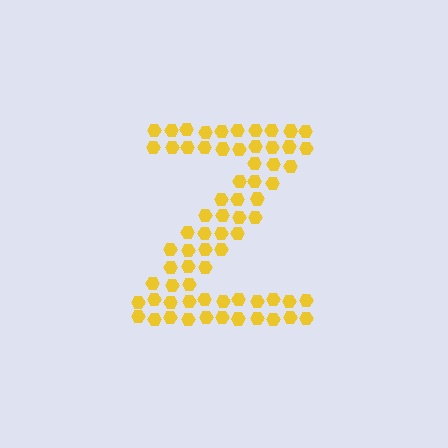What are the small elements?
The small elements are hexagons.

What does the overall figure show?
The overall figure shows the letter Z.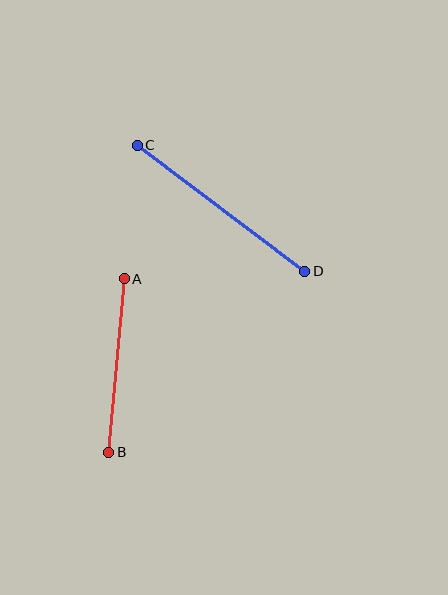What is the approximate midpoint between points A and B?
The midpoint is at approximately (116, 365) pixels.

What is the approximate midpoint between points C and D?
The midpoint is at approximately (221, 208) pixels.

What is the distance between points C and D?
The distance is approximately 209 pixels.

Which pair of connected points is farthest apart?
Points C and D are farthest apart.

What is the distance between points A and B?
The distance is approximately 174 pixels.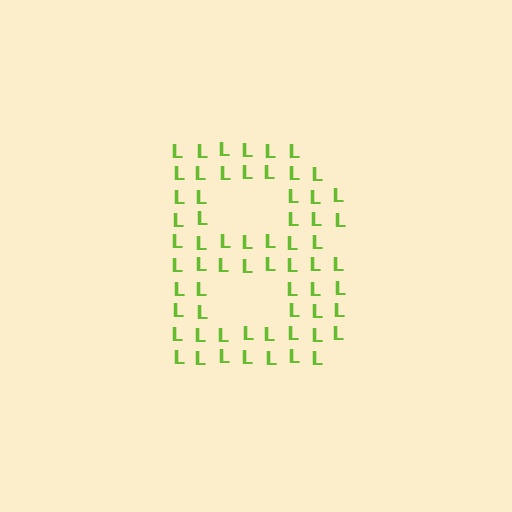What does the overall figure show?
The overall figure shows the letter B.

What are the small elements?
The small elements are letter L's.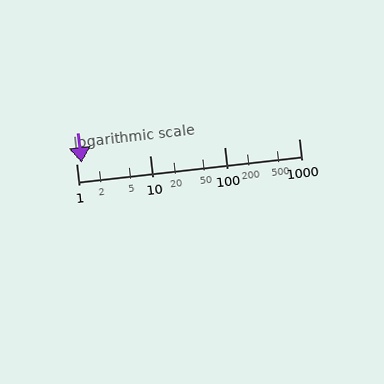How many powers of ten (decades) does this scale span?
The scale spans 3 decades, from 1 to 1000.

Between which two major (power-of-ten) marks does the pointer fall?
The pointer is between 1 and 10.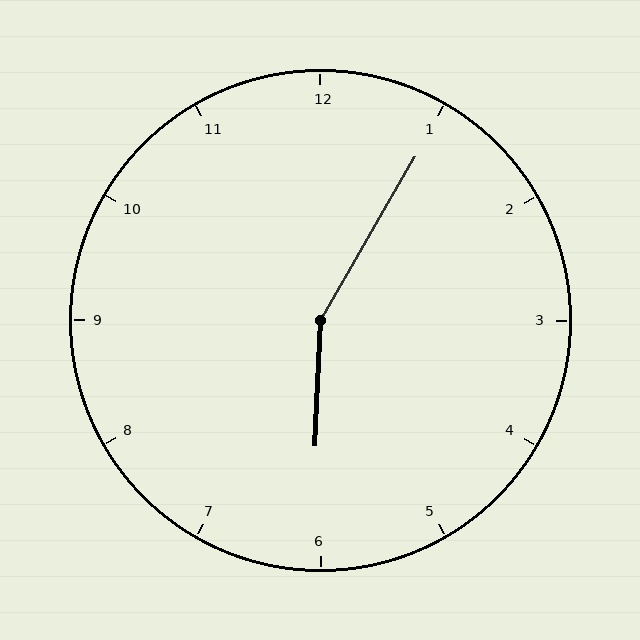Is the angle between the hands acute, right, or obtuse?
It is obtuse.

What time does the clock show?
6:05.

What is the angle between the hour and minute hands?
Approximately 152 degrees.